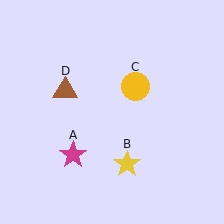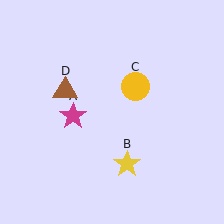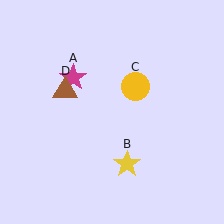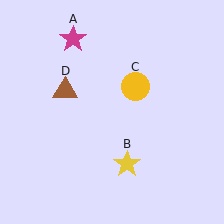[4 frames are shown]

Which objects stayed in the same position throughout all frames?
Yellow star (object B) and yellow circle (object C) and brown triangle (object D) remained stationary.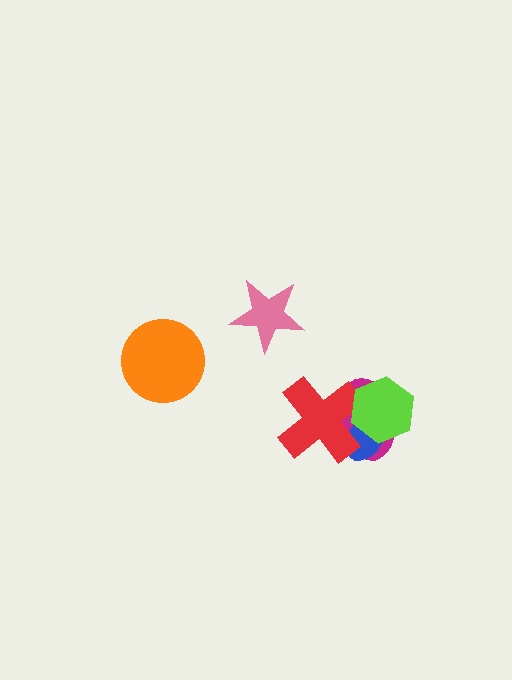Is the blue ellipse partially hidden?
Yes, it is partially covered by another shape.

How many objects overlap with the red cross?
3 objects overlap with the red cross.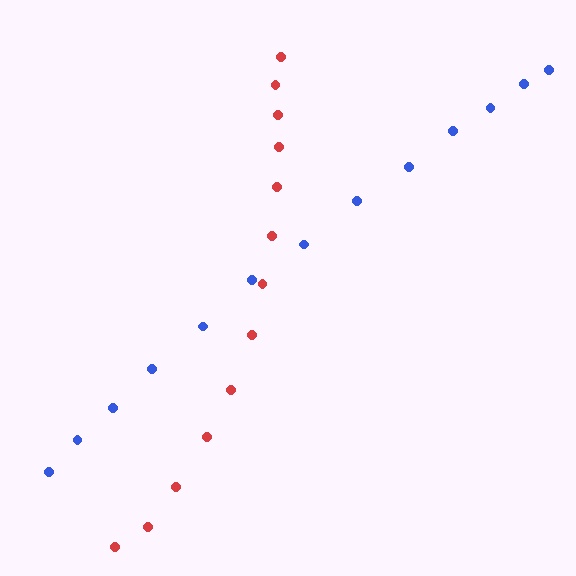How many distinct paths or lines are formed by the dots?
There are 2 distinct paths.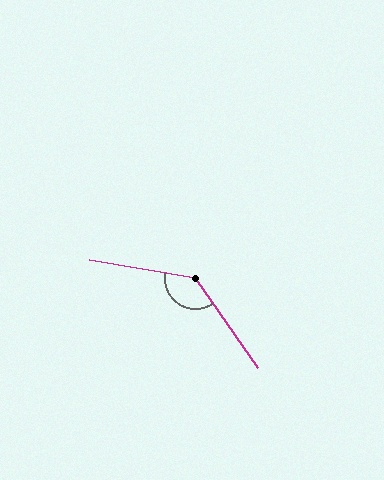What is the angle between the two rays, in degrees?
Approximately 135 degrees.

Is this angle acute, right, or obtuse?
It is obtuse.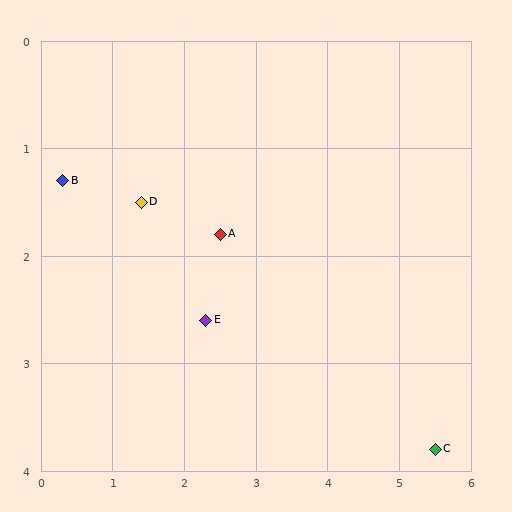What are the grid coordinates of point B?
Point B is at approximately (0.3, 1.3).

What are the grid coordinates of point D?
Point D is at approximately (1.4, 1.5).